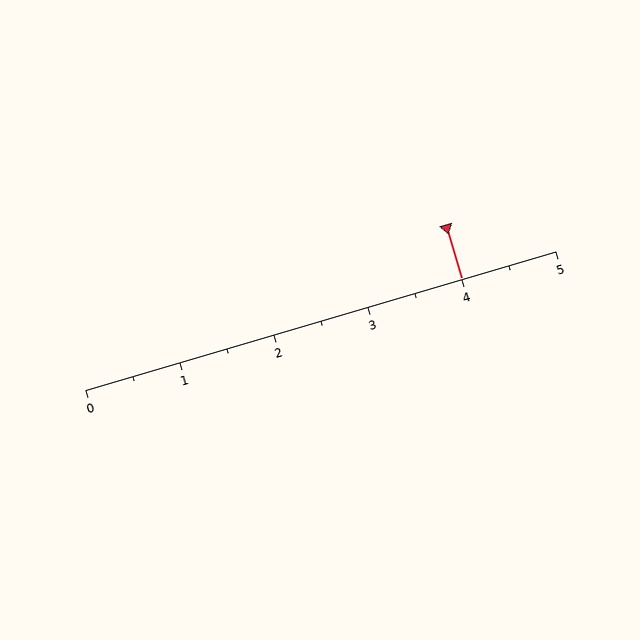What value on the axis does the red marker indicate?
The marker indicates approximately 4.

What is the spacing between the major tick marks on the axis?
The major ticks are spaced 1 apart.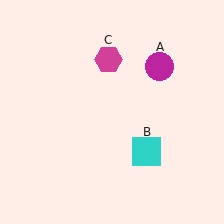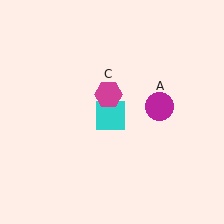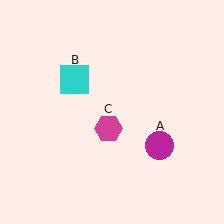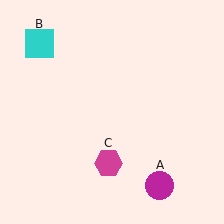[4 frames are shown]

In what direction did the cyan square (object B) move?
The cyan square (object B) moved up and to the left.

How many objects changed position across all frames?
3 objects changed position: magenta circle (object A), cyan square (object B), magenta hexagon (object C).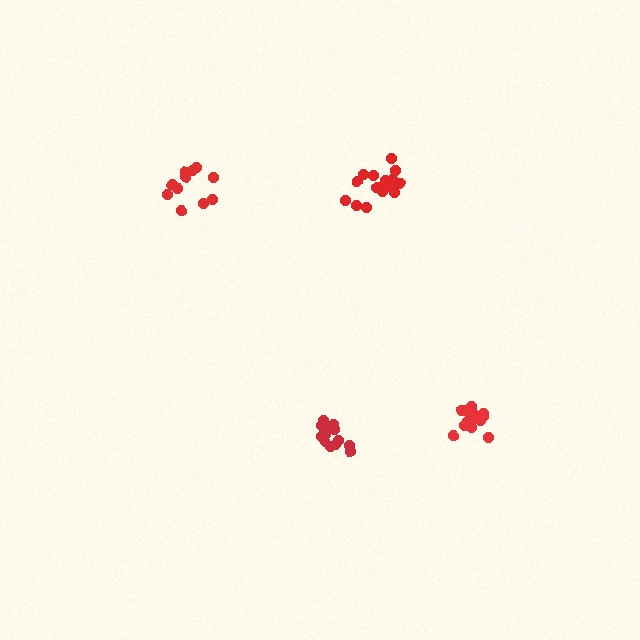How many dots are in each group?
Group 1: 13 dots, Group 2: 16 dots, Group 3: 11 dots, Group 4: 13 dots (53 total).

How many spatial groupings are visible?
There are 4 spatial groupings.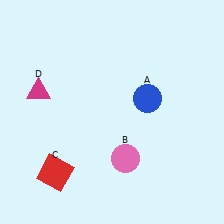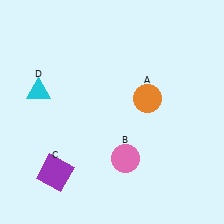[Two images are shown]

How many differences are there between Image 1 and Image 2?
There are 3 differences between the two images.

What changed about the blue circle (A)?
In Image 1, A is blue. In Image 2, it changed to orange.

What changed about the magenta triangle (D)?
In Image 1, D is magenta. In Image 2, it changed to cyan.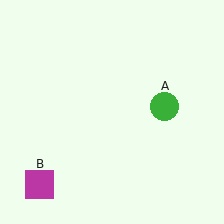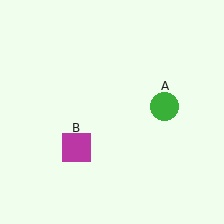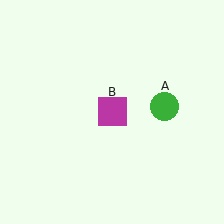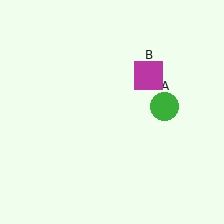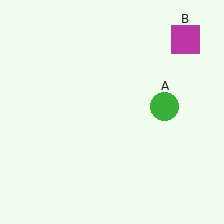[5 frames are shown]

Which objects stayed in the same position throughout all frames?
Green circle (object A) remained stationary.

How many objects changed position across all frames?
1 object changed position: magenta square (object B).